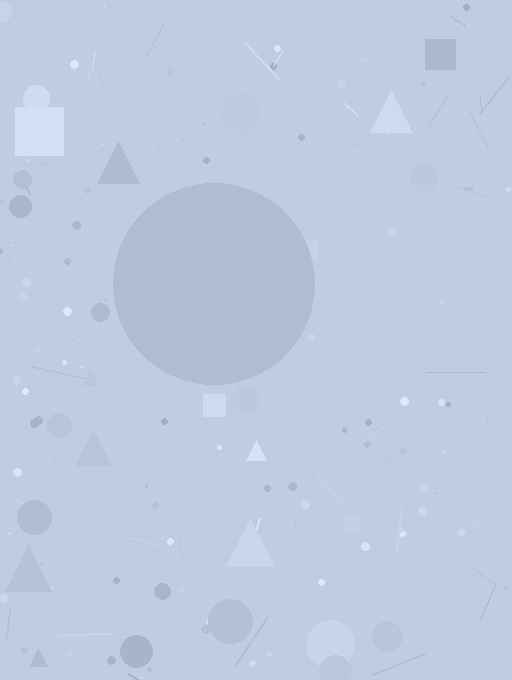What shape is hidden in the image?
A circle is hidden in the image.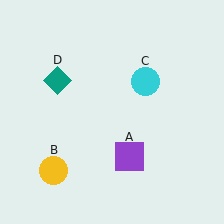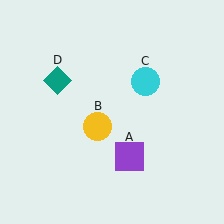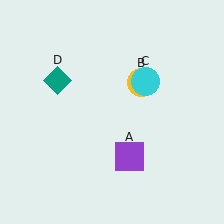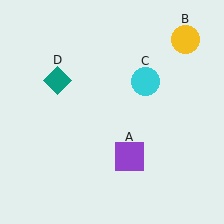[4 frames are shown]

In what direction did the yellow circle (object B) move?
The yellow circle (object B) moved up and to the right.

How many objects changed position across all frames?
1 object changed position: yellow circle (object B).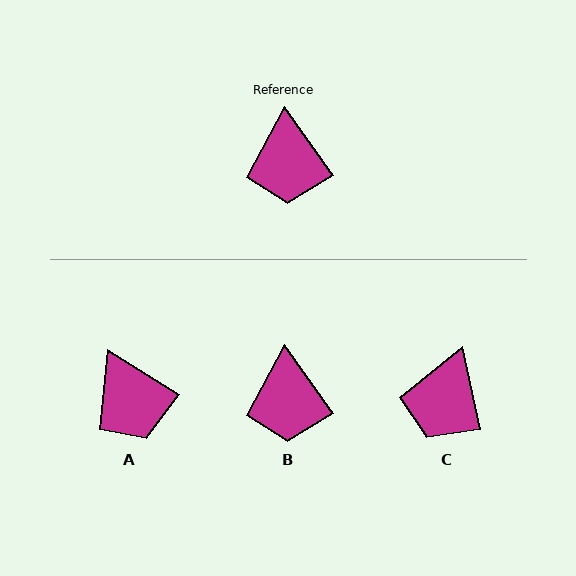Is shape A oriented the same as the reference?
No, it is off by about 22 degrees.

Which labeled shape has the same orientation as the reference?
B.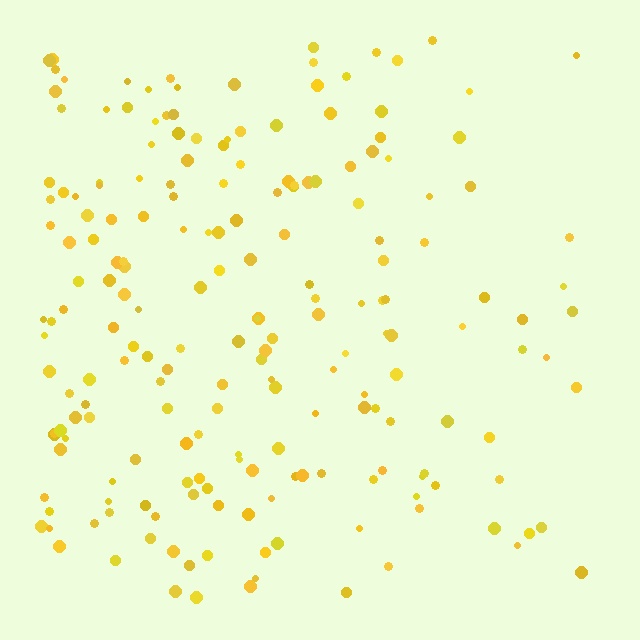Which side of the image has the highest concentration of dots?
The left.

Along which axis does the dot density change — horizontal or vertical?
Horizontal.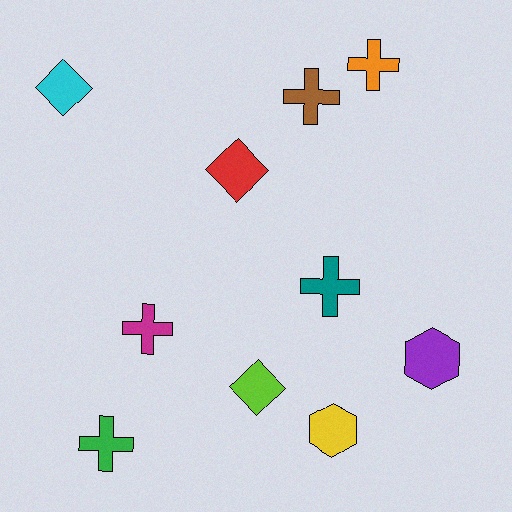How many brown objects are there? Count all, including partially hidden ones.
There is 1 brown object.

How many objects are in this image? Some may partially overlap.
There are 10 objects.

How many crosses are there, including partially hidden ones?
There are 5 crosses.